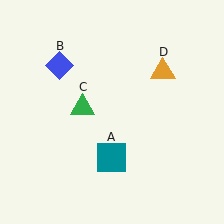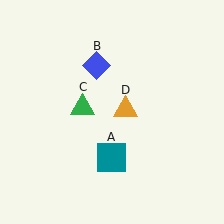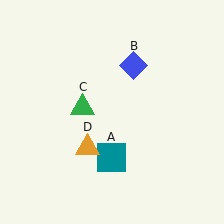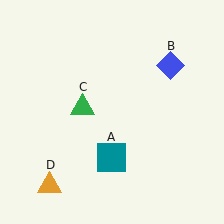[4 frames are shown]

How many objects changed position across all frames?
2 objects changed position: blue diamond (object B), orange triangle (object D).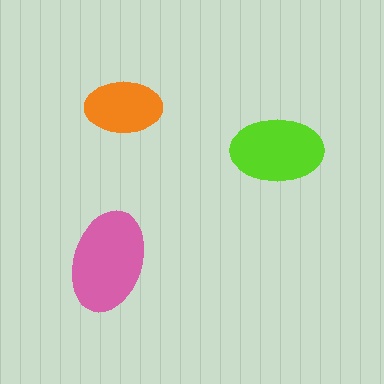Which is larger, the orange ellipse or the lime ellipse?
The lime one.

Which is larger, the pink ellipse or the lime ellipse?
The pink one.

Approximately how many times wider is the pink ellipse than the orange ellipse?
About 1.5 times wider.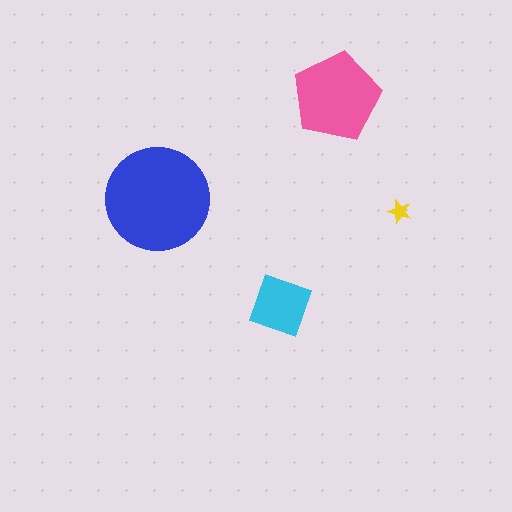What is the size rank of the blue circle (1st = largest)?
1st.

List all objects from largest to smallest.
The blue circle, the pink pentagon, the cyan diamond, the yellow star.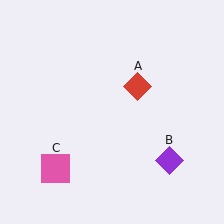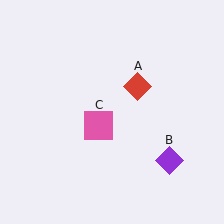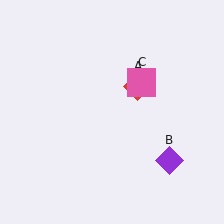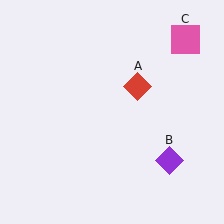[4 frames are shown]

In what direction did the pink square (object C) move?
The pink square (object C) moved up and to the right.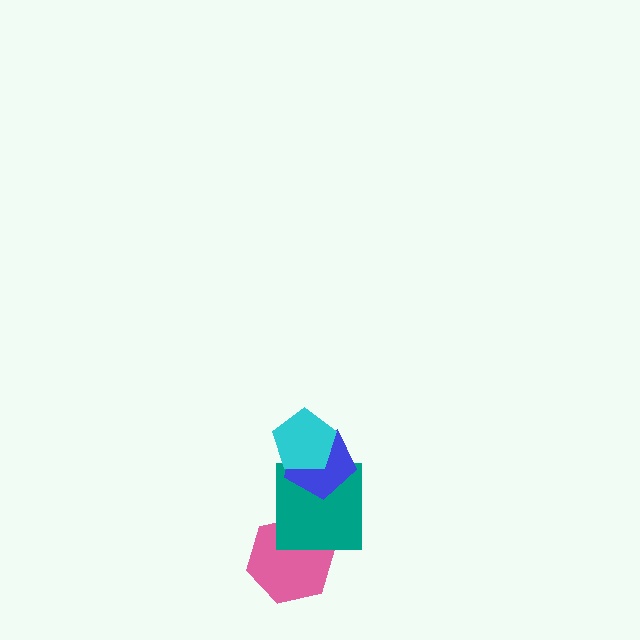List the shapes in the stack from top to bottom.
From top to bottom: the cyan pentagon, the blue pentagon, the teal square, the pink hexagon.